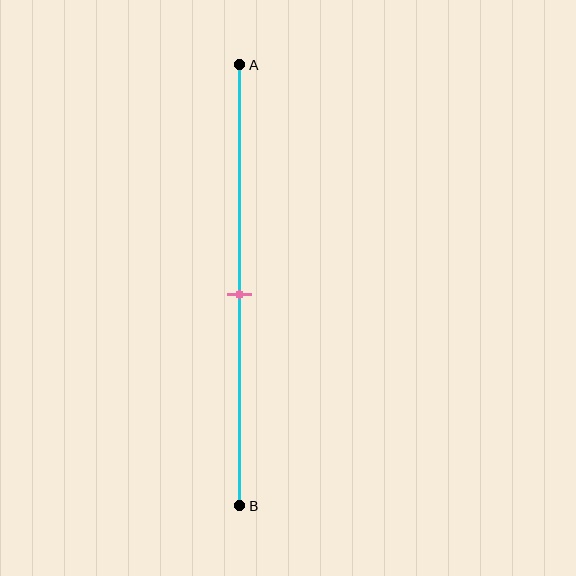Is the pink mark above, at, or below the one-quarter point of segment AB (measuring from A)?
The pink mark is below the one-quarter point of segment AB.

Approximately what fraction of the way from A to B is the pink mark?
The pink mark is approximately 50% of the way from A to B.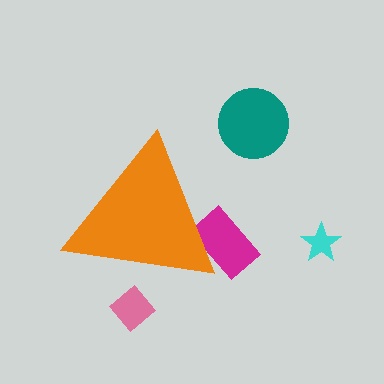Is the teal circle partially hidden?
No, the teal circle is fully visible.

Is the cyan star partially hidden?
No, the cyan star is fully visible.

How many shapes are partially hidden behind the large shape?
2 shapes are partially hidden.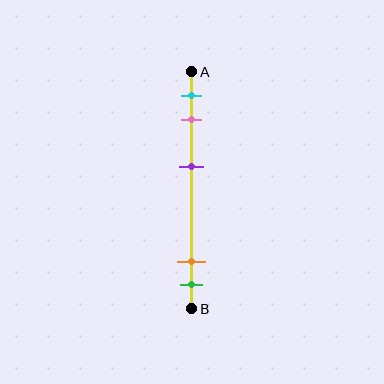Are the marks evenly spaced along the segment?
No, the marks are not evenly spaced.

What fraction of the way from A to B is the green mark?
The green mark is approximately 90% (0.9) of the way from A to B.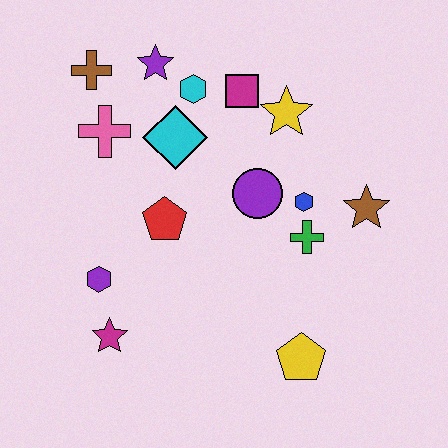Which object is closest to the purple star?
The cyan hexagon is closest to the purple star.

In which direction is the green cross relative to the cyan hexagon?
The green cross is below the cyan hexagon.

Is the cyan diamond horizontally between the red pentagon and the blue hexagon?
Yes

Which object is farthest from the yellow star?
The magenta star is farthest from the yellow star.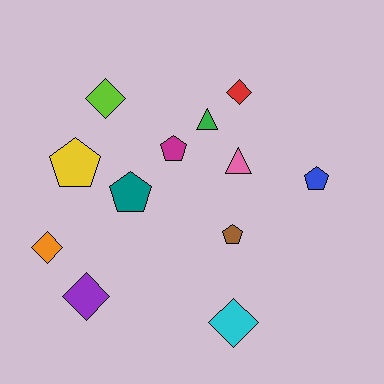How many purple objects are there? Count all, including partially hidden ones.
There is 1 purple object.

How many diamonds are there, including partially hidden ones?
There are 5 diamonds.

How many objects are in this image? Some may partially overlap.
There are 12 objects.